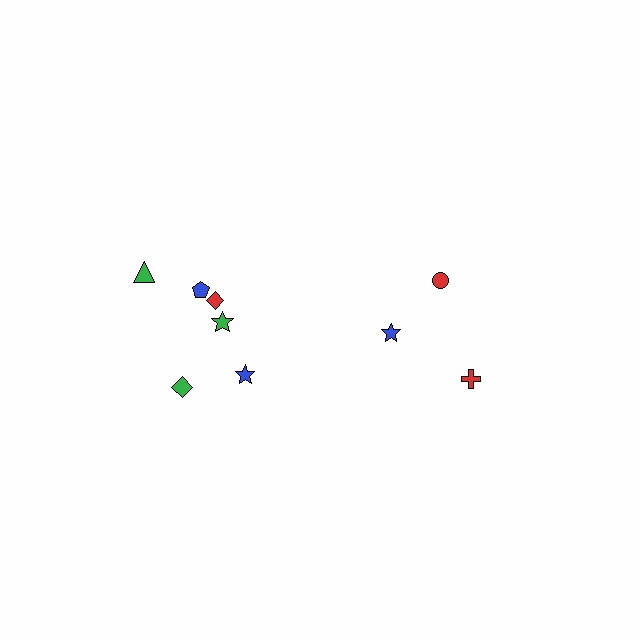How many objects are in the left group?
There are 6 objects.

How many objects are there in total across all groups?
There are 9 objects.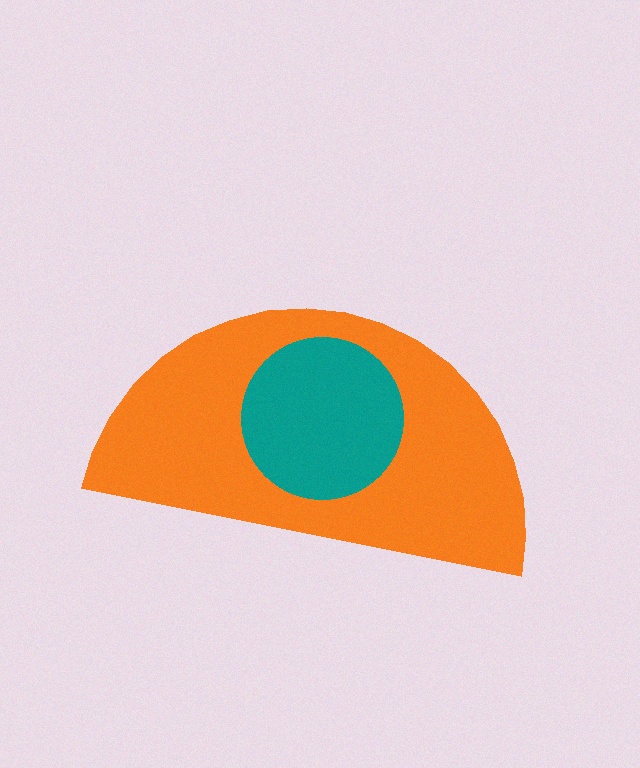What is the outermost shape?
The orange semicircle.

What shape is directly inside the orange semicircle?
The teal circle.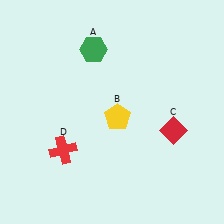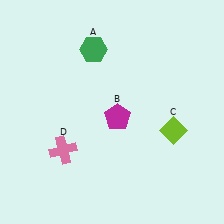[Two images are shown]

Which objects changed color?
B changed from yellow to magenta. C changed from red to lime. D changed from red to pink.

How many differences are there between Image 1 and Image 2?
There are 3 differences between the two images.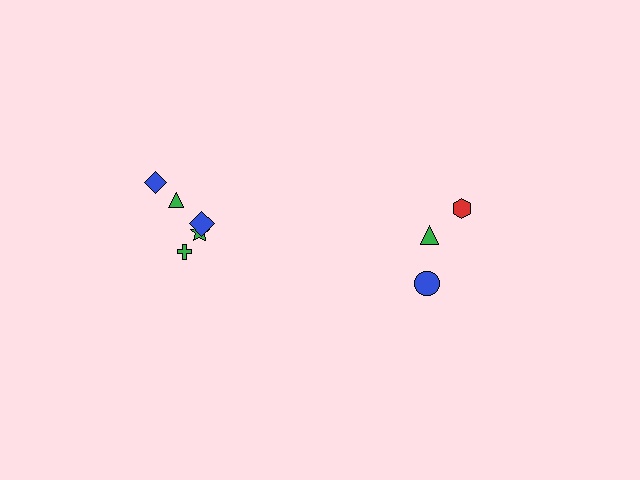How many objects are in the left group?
There are 5 objects.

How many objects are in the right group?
There are 3 objects.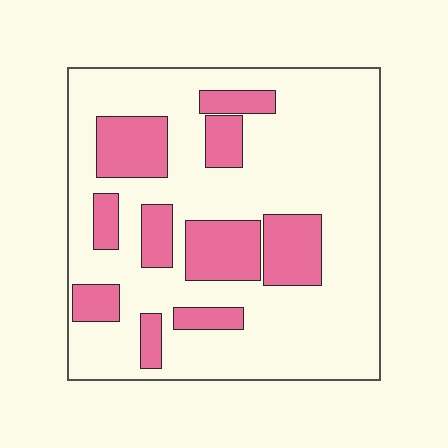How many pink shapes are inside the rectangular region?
10.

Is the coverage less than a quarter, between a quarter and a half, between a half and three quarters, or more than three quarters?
Between a quarter and a half.